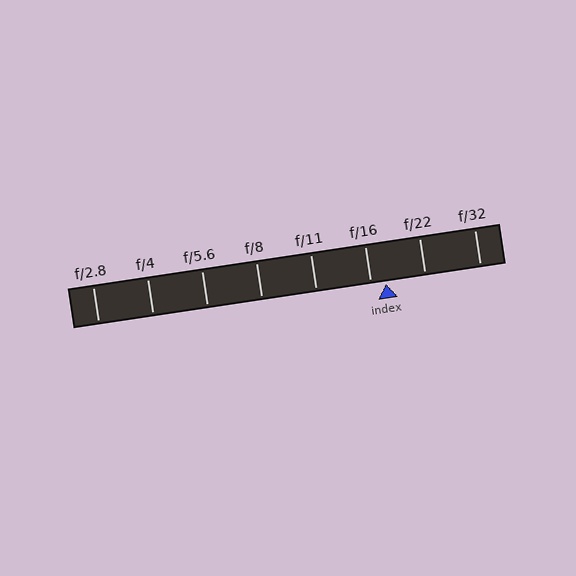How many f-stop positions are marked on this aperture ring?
There are 8 f-stop positions marked.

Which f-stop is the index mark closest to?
The index mark is closest to f/16.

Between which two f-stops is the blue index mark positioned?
The index mark is between f/16 and f/22.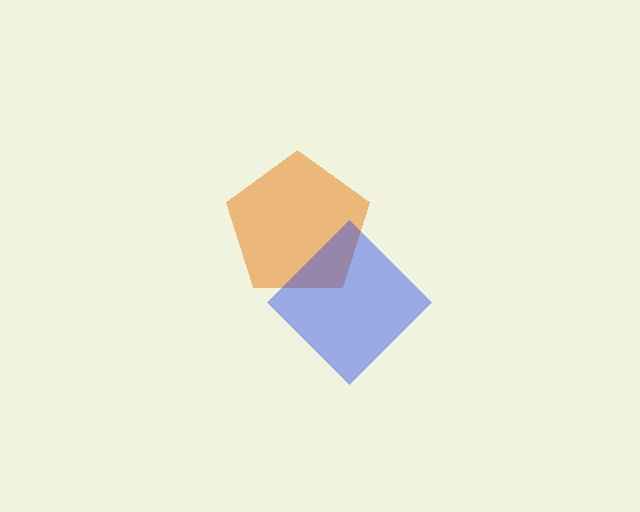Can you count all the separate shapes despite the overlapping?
Yes, there are 2 separate shapes.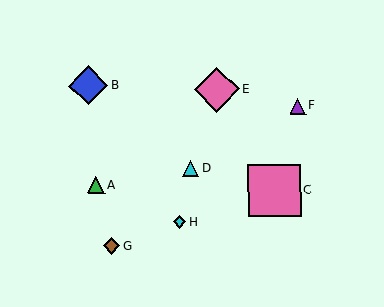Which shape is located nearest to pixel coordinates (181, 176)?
The cyan triangle (labeled D) at (191, 168) is nearest to that location.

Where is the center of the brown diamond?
The center of the brown diamond is at (112, 246).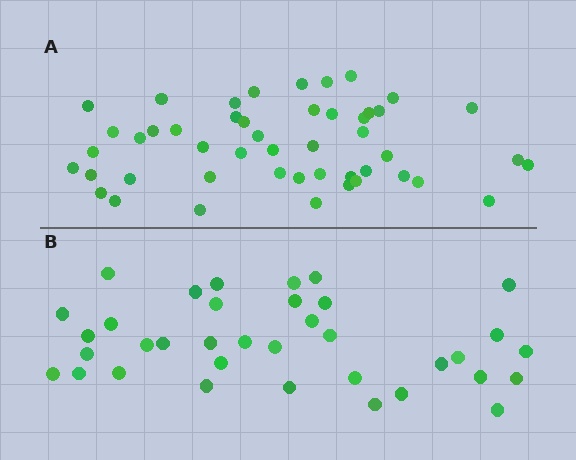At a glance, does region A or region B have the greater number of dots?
Region A (the top region) has more dots.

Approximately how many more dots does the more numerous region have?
Region A has roughly 12 or so more dots than region B.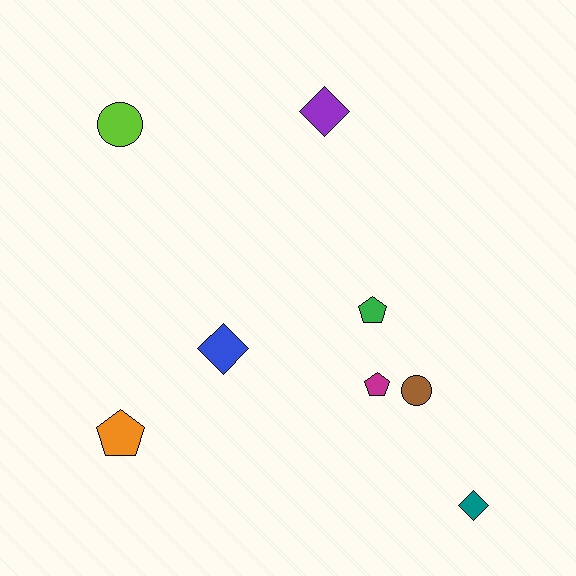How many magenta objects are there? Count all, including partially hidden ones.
There is 1 magenta object.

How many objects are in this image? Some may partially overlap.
There are 8 objects.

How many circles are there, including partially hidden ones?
There are 2 circles.